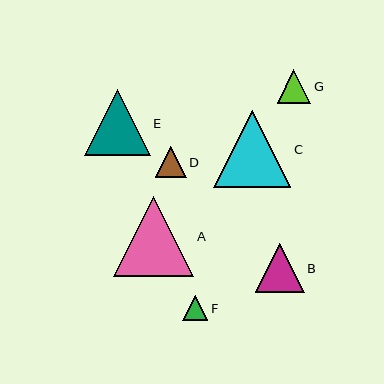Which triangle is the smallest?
Triangle F is the smallest with a size of approximately 26 pixels.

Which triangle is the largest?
Triangle A is the largest with a size of approximately 81 pixels.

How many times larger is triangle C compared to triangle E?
Triangle C is approximately 1.2 times the size of triangle E.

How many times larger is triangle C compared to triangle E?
Triangle C is approximately 1.2 times the size of triangle E.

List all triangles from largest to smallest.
From largest to smallest: A, C, E, B, G, D, F.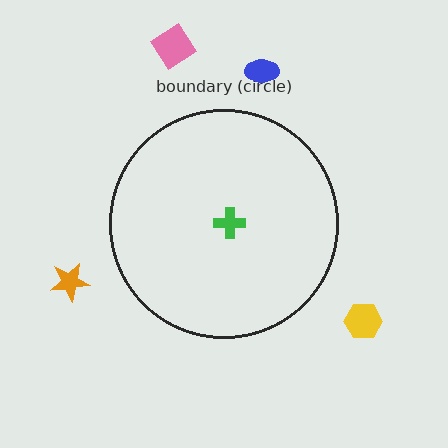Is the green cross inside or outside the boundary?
Inside.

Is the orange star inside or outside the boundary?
Outside.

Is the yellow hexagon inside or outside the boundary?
Outside.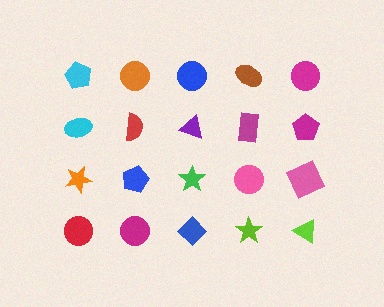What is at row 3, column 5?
A pink square.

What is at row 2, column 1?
A cyan ellipse.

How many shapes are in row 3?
5 shapes.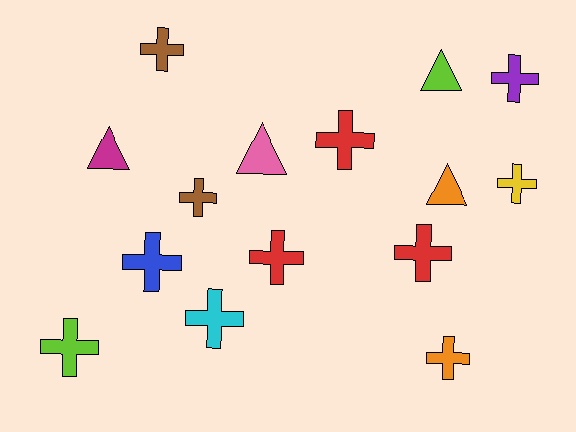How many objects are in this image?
There are 15 objects.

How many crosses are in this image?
There are 11 crosses.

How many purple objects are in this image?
There is 1 purple object.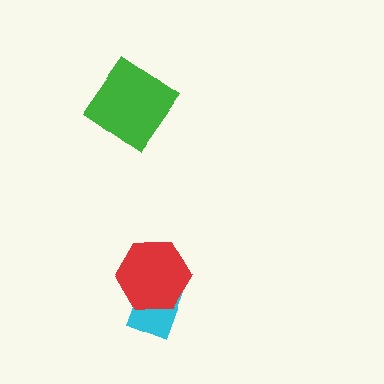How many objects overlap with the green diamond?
0 objects overlap with the green diamond.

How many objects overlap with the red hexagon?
1 object overlaps with the red hexagon.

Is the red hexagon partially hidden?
No, no other shape covers it.